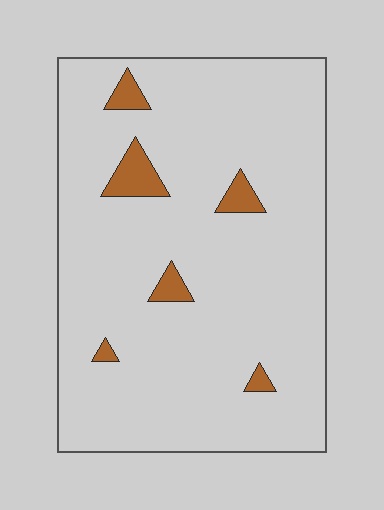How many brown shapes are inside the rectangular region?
6.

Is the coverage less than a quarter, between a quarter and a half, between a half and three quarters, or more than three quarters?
Less than a quarter.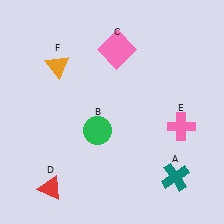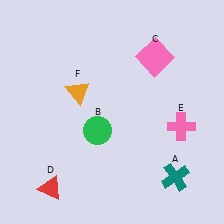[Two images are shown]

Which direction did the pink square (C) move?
The pink square (C) moved right.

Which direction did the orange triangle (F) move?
The orange triangle (F) moved down.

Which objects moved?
The objects that moved are: the pink square (C), the orange triangle (F).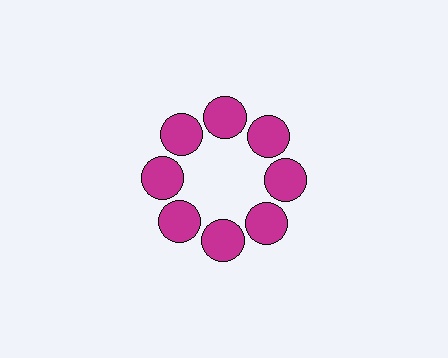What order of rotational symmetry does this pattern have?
This pattern has 8-fold rotational symmetry.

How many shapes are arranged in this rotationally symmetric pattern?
There are 8 shapes, arranged in 8 groups of 1.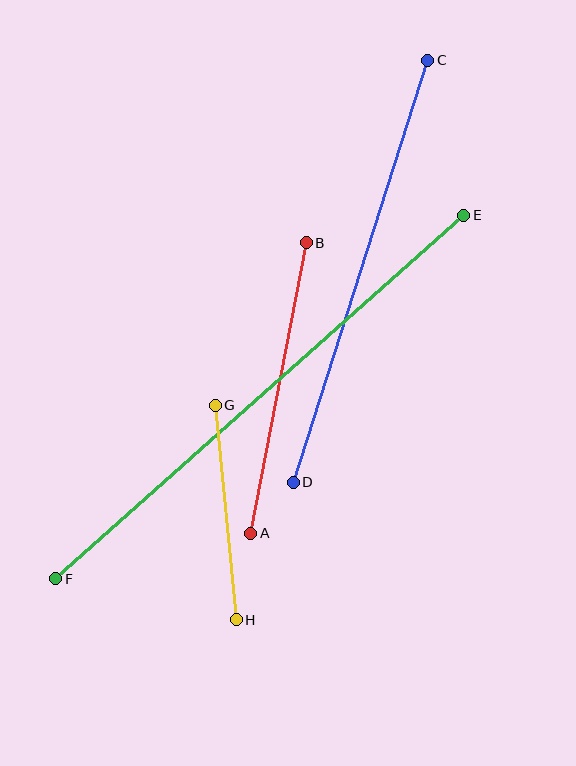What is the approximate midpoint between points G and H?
The midpoint is at approximately (226, 512) pixels.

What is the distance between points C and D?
The distance is approximately 443 pixels.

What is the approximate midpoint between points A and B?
The midpoint is at approximately (279, 388) pixels.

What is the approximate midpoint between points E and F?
The midpoint is at approximately (260, 397) pixels.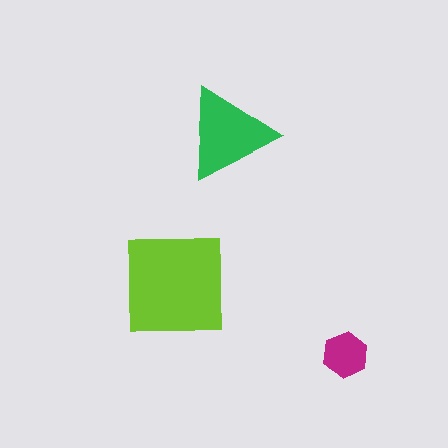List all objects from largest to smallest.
The lime square, the green triangle, the magenta hexagon.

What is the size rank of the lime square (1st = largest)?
1st.